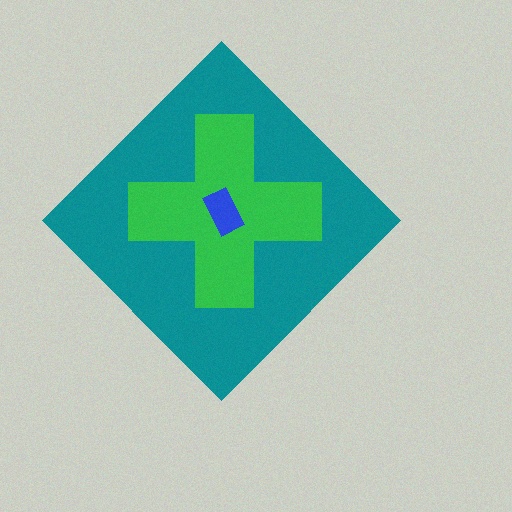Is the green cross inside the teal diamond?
Yes.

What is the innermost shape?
The blue rectangle.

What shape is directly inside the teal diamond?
The green cross.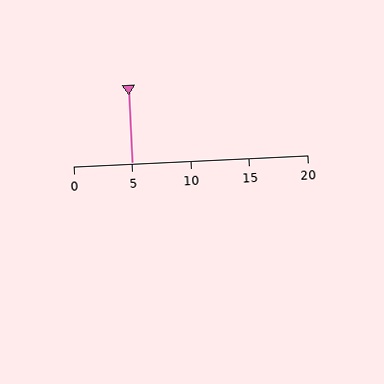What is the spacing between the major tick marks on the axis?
The major ticks are spaced 5 apart.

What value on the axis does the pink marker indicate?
The marker indicates approximately 5.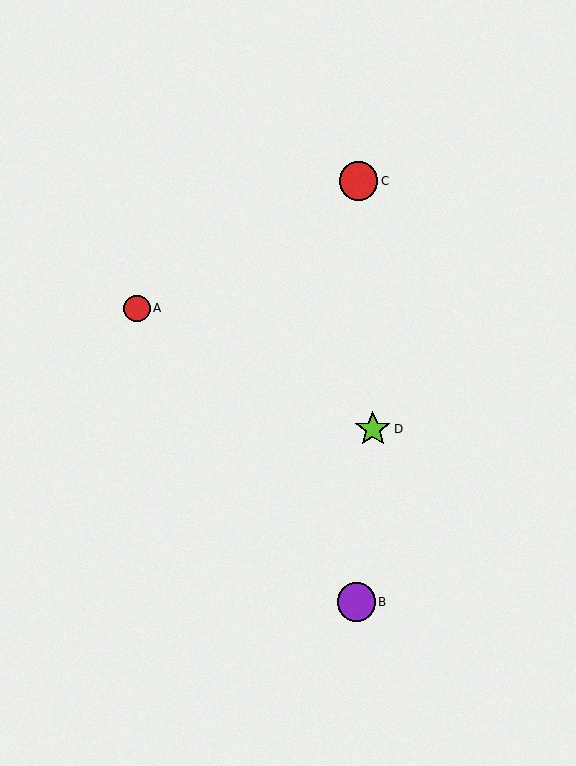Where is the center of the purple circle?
The center of the purple circle is at (356, 602).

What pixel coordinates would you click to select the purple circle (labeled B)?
Click at (356, 602) to select the purple circle B.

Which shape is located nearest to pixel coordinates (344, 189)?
The red circle (labeled C) at (358, 181) is nearest to that location.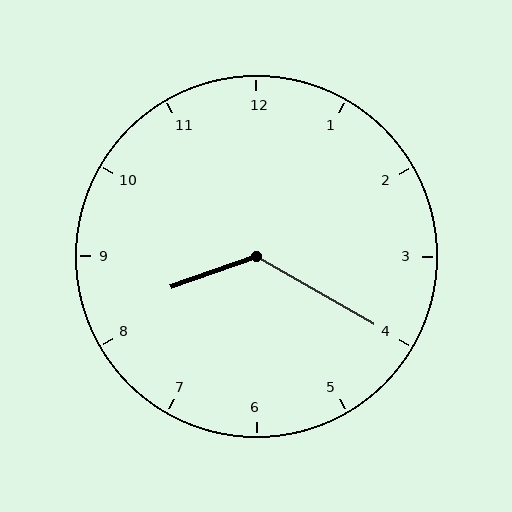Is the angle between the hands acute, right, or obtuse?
It is obtuse.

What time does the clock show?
8:20.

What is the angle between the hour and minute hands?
Approximately 130 degrees.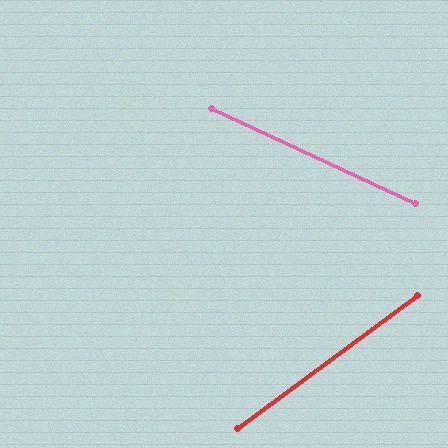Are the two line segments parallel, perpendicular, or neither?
Neither parallel nor perpendicular — they differ by about 62°.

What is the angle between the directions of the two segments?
Approximately 62 degrees.